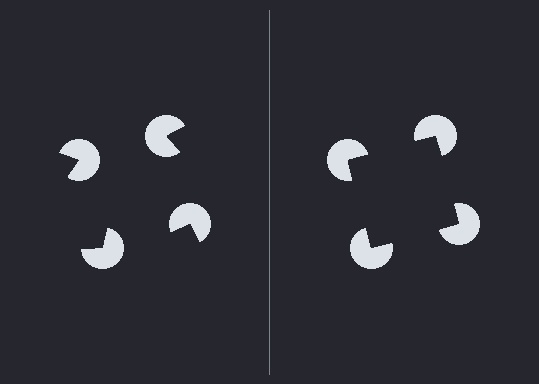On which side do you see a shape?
An illusory square appears on the right side. On the left side the wedge cuts are rotated, so no coherent shape forms.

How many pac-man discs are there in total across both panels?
8 — 4 on each side.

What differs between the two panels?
The pac-man discs are positioned identically on both sides; only the wedge orientations differ. On the right they align to a square; on the left they are misaligned.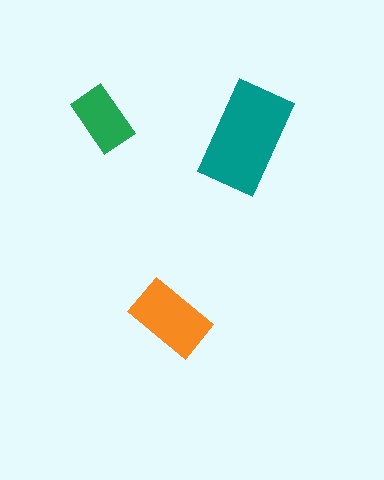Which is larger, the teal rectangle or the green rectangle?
The teal one.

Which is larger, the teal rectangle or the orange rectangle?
The teal one.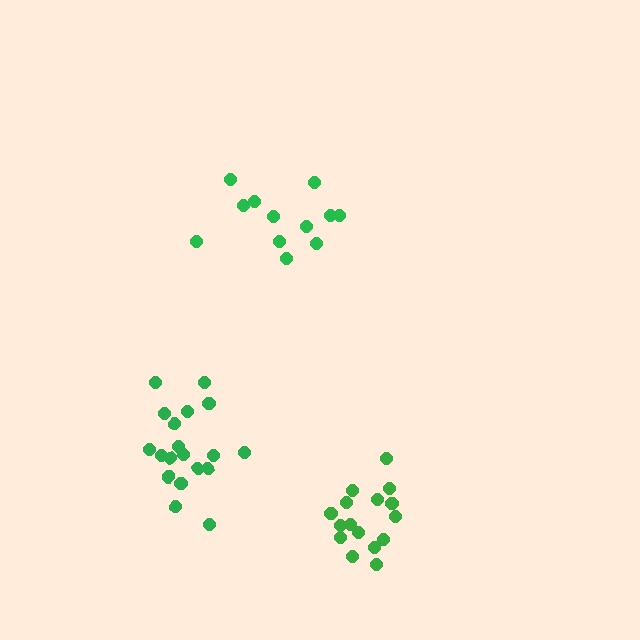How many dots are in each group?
Group 1: 13 dots, Group 2: 19 dots, Group 3: 16 dots (48 total).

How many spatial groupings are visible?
There are 3 spatial groupings.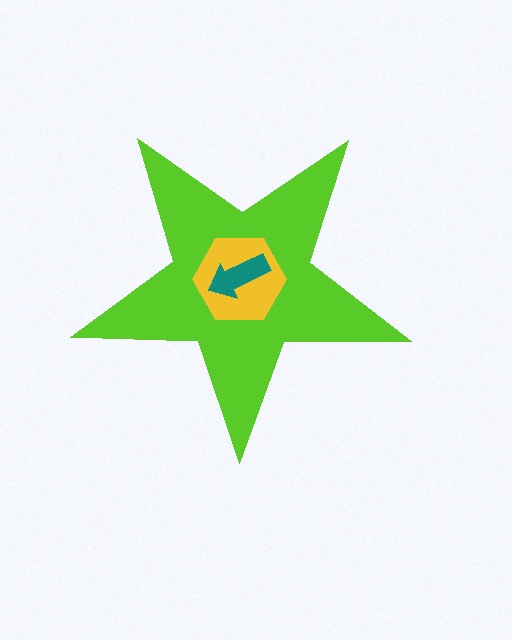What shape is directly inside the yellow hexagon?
The teal arrow.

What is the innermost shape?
The teal arrow.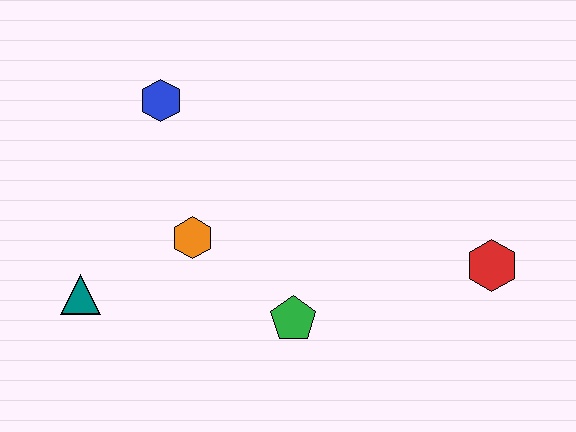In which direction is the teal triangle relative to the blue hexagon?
The teal triangle is below the blue hexagon.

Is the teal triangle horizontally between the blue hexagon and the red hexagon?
No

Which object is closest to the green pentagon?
The orange hexagon is closest to the green pentagon.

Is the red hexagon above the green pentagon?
Yes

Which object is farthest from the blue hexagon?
The red hexagon is farthest from the blue hexagon.